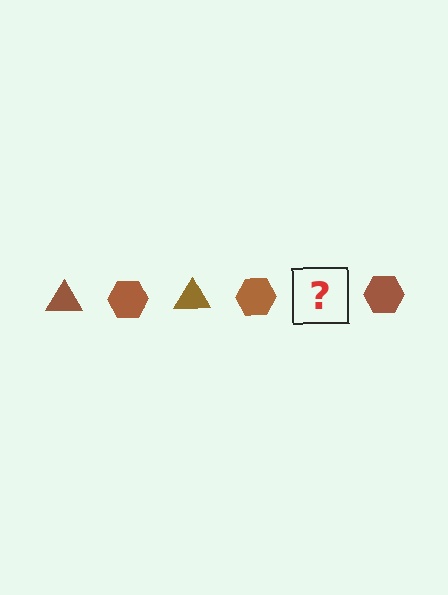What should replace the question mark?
The question mark should be replaced with a brown triangle.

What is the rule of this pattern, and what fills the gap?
The rule is that the pattern cycles through triangle, hexagon shapes in brown. The gap should be filled with a brown triangle.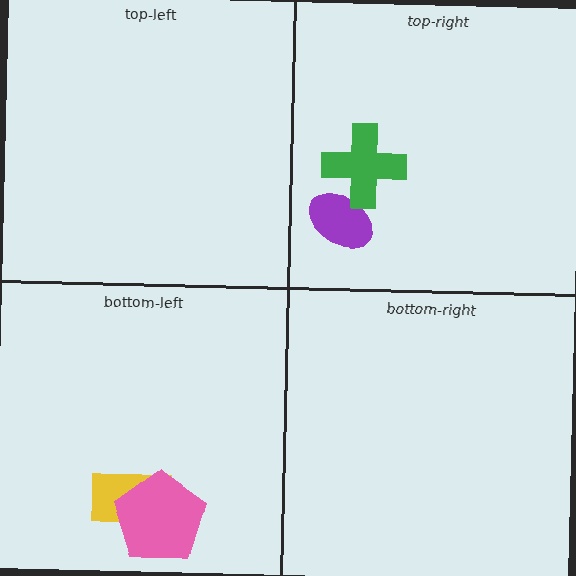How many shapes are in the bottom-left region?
2.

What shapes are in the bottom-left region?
The yellow rectangle, the pink pentagon.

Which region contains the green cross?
The top-right region.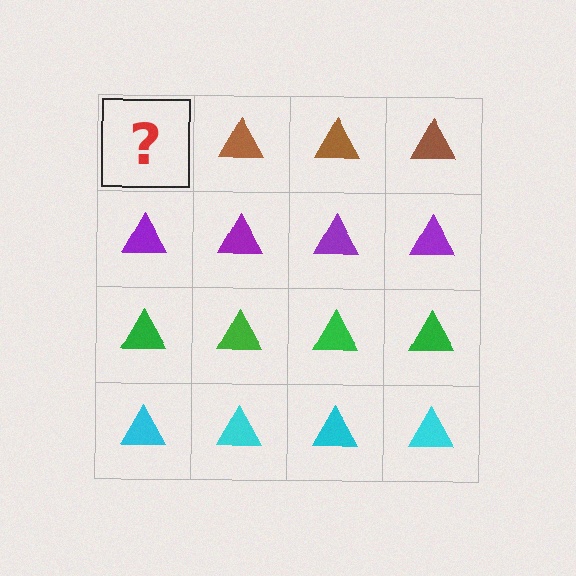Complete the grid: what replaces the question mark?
The question mark should be replaced with a brown triangle.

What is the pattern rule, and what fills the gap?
The rule is that each row has a consistent color. The gap should be filled with a brown triangle.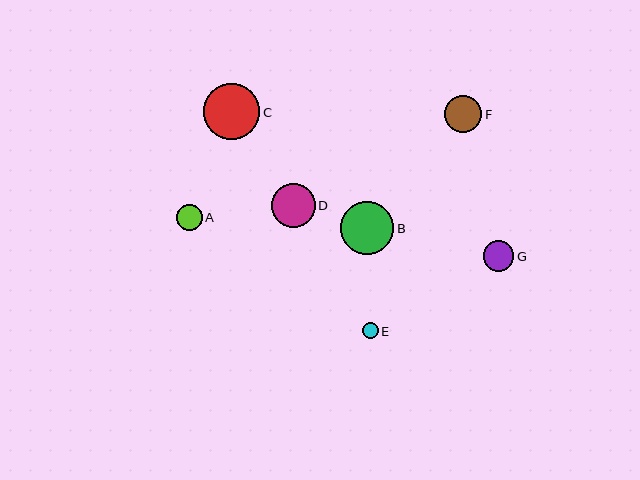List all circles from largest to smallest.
From largest to smallest: C, B, D, F, G, A, E.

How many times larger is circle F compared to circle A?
Circle F is approximately 1.4 times the size of circle A.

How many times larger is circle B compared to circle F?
Circle B is approximately 1.4 times the size of circle F.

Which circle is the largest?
Circle C is the largest with a size of approximately 56 pixels.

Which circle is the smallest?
Circle E is the smallest with a size of approximately 16 pixels.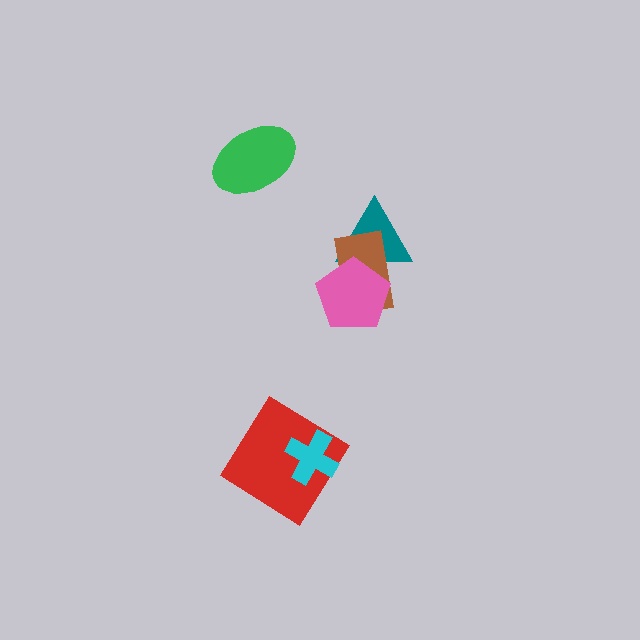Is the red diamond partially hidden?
Yes, it is partially covered by another shape.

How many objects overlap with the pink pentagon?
2 objects overlap with the pink pentagon.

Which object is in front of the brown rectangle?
The pink pentagon is in front of the brown rectangle.